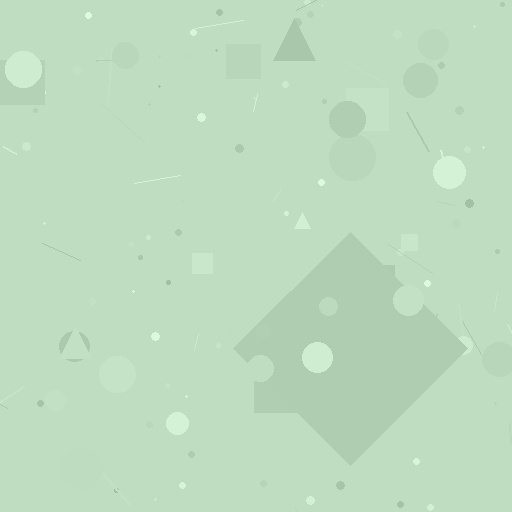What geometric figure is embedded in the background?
A diamond is embedded in the background.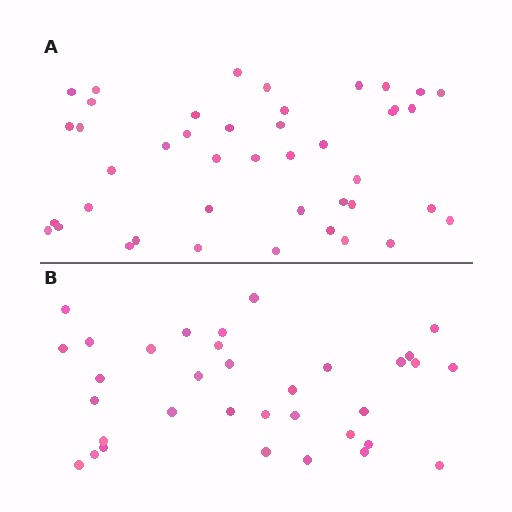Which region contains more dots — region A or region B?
Region A (the top region) has more dots.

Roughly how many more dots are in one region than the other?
Region A has roughly 8 or so more dots than region B.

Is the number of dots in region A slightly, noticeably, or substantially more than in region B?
Region A has noticeably more, but not dramatically so. The ratio is roughly 1.3 to 1.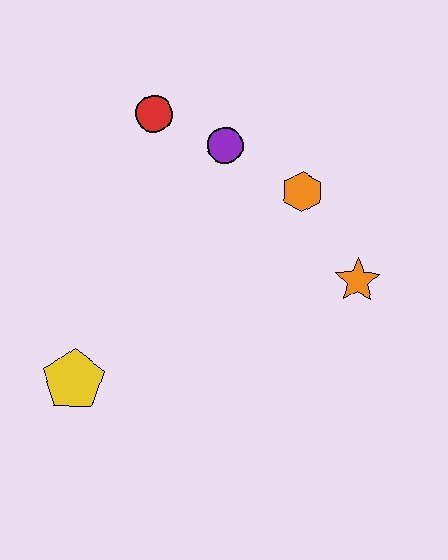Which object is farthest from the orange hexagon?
The yellow pentagon is farthest from the orange hexagon.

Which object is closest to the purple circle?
The red circle is closest to the purple circle.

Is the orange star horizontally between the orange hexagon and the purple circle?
No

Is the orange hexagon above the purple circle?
No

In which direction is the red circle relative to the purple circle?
The red circle is to the left of the purple circle.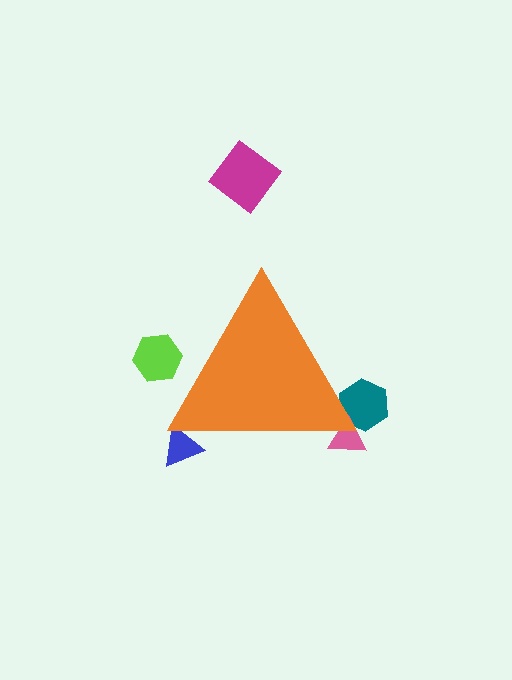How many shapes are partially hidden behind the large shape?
4 shapes are partially hidden.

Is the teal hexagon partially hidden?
Yes, the teal hexagon is partially hidden behind the orange triangle.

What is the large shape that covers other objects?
An orange triangle.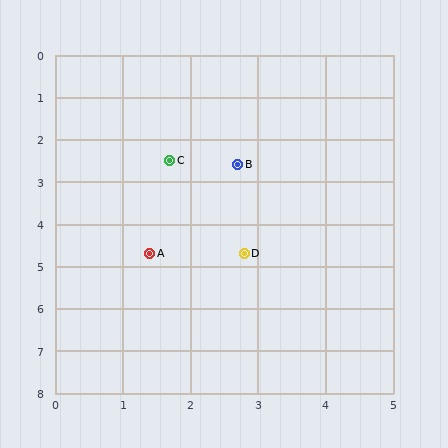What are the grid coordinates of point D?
Point D is at approximately (2.8, 4.7).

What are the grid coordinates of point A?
Point A is at approximately (1.4, 4.7).